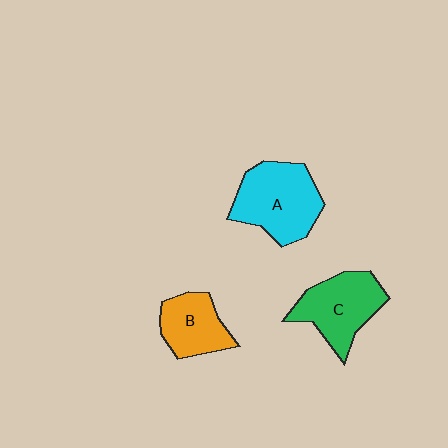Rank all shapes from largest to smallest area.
From largest to smallest: A (cyan), C (green), B (orange).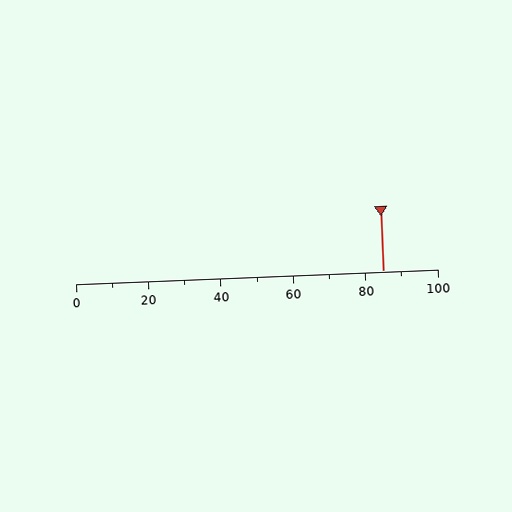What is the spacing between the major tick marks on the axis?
The major ticks are spaced 20 apart.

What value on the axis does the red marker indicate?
The marker indicates approximately 85.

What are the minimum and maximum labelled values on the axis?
The axis runs from 0 to 100.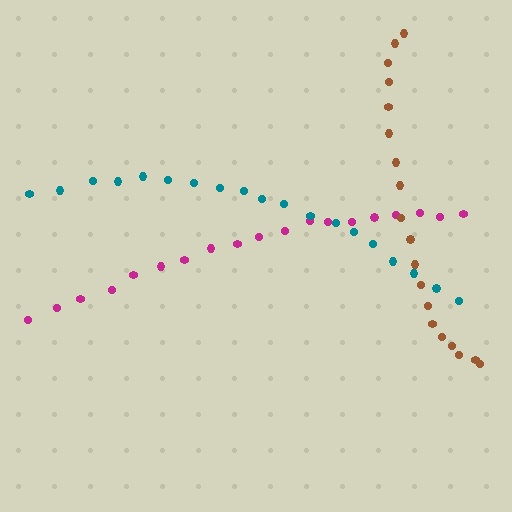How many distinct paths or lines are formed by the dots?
There are 3 distinct paths.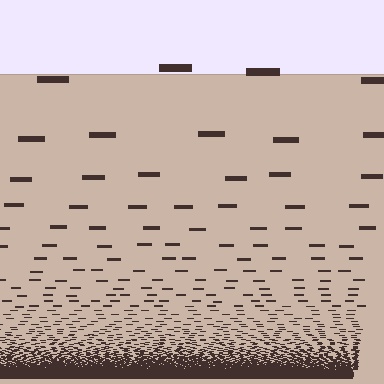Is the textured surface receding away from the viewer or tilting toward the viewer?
The surface appears to tilt toward the viewer. Texture elements get larger and sparser toward the top.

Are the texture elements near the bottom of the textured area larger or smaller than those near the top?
Smaller. The gradient is inverted — elements near the bottom are smaller and denser.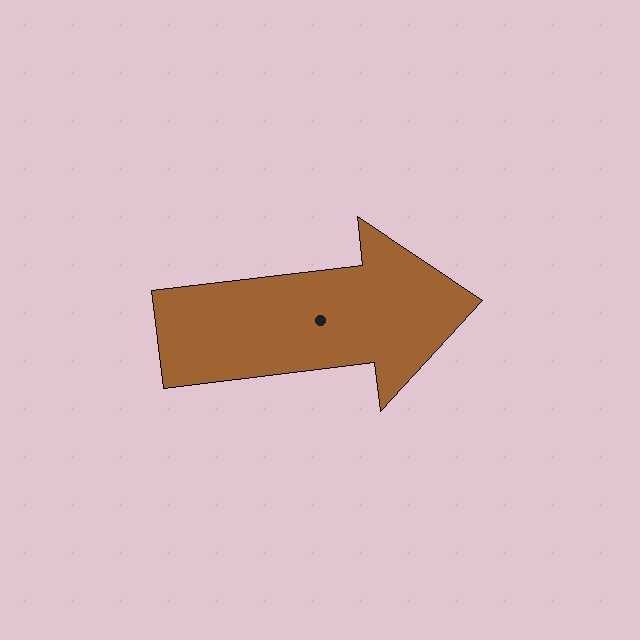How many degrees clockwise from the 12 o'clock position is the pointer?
Approximately 83 degrees.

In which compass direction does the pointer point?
East.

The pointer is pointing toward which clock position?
Roughly 3 o'clock.